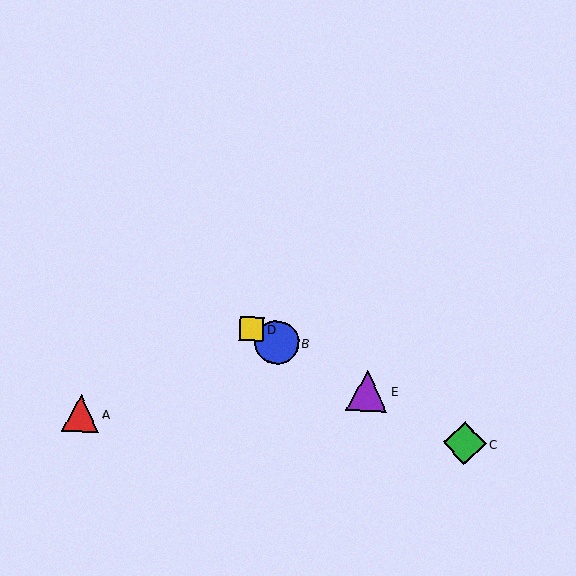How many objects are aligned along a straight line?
4 objects (B, C, D, E) are aligned along a straight line.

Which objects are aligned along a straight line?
Objects B, C, D, E are aligned along a straight line.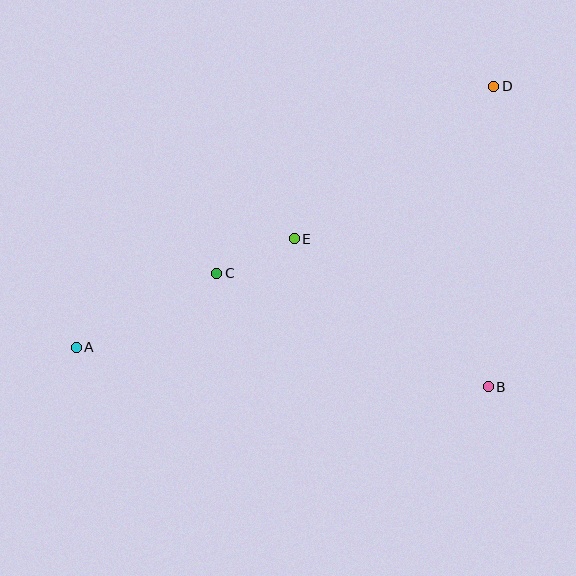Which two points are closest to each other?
Points C and E are closest to each other.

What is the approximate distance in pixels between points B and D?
The distance between B and D is approximately 300 pixels.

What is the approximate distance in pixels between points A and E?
The distance between A and E is approximately 244 pixels.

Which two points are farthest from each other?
Points A and D are farthest from each other.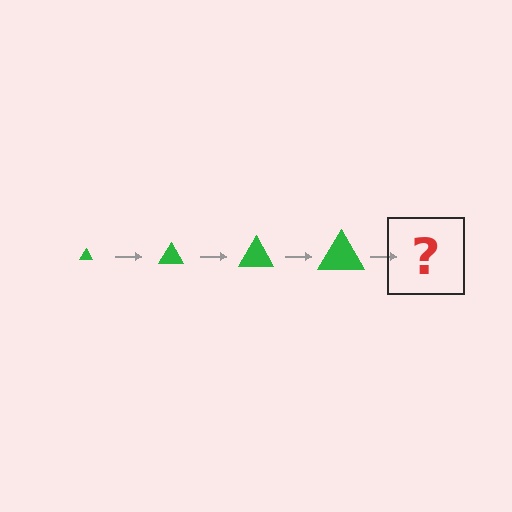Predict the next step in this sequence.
The next step is a green triangle, larger than the previous one.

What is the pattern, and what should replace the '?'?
The pattern is that the triangle gets progressively larger each step. The '?' should be a green triangle, larger than the previous one.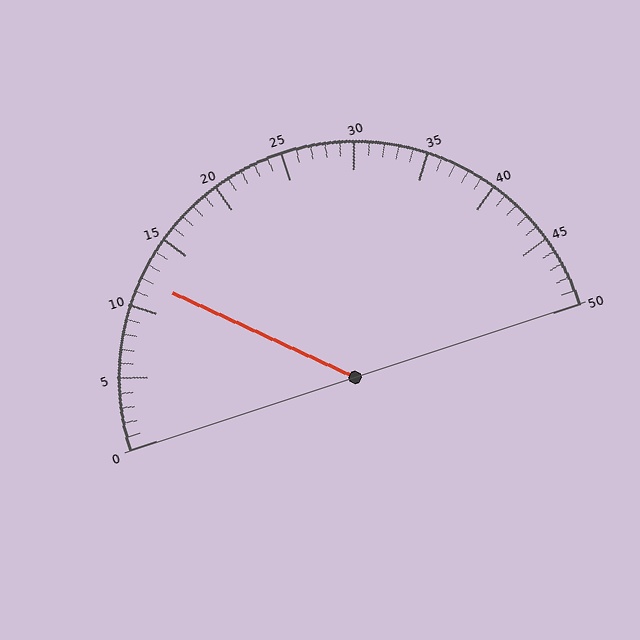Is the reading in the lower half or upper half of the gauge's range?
The reading is in the lower half of the range (0 to 50).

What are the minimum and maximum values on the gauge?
The gauge ranges from 0 to 50.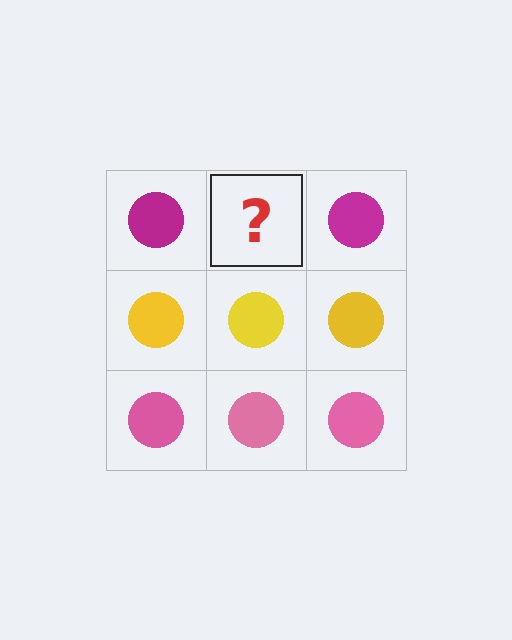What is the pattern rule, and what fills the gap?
The rule is that each row has a consistent color. The gap should be filled with a magenta circle.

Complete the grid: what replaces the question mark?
The question mark should be replaced with a magenta circle.